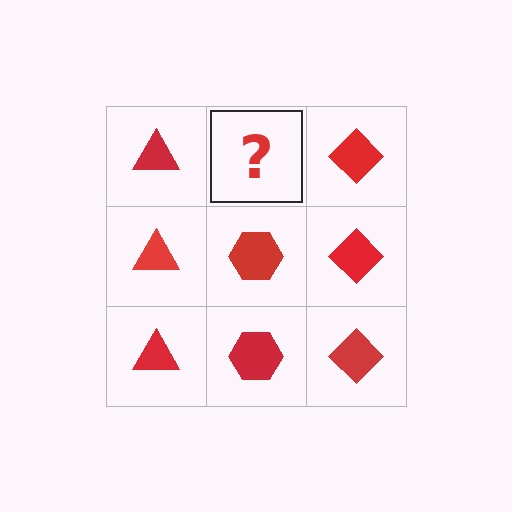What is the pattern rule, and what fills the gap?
The rule is that each column has a consistent shape. The gap should be filled with a red hexagon.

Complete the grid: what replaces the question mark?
The question mark should be replaced with a red hexagon.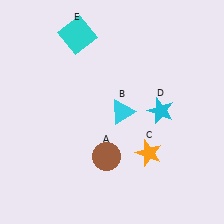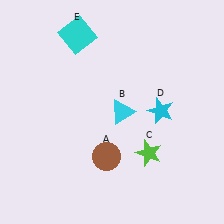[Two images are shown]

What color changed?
The star (C) changed from orange in Image 1 to lime in Image 2.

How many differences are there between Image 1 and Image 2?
There is 1 difference between the two images.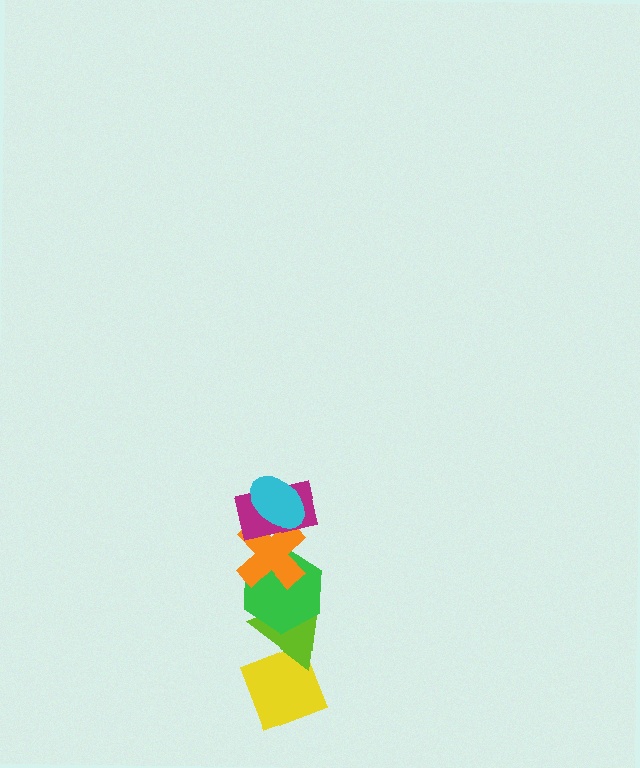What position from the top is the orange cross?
The orange cross is 3rd from the top.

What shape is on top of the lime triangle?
The green hexagon is on top of the lime triangle.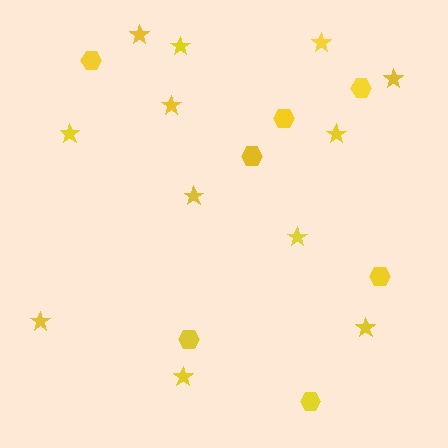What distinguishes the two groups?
There are 2 groups: one group of hexagons (7) and one group of stars (12).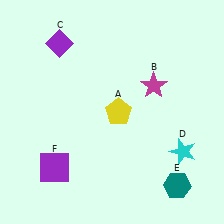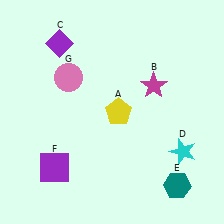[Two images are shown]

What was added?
A pink circle (G) was added in Image 2.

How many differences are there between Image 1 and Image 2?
There is 1 difference between the two images.